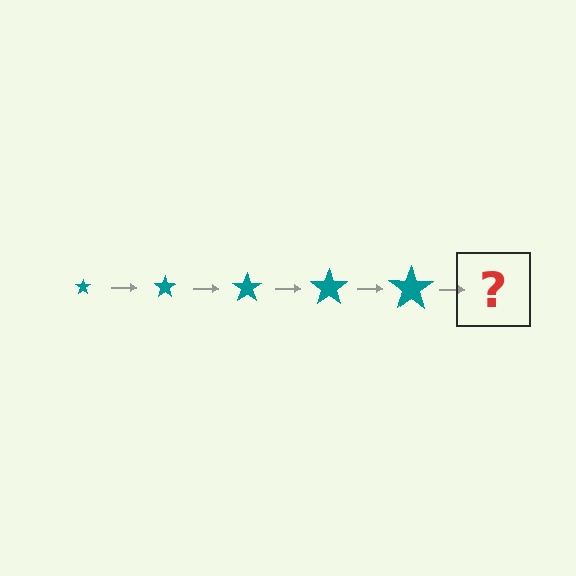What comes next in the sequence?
The next element should be a teal star, larger than the previous one.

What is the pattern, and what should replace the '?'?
The pattern is that the star gets progressively larger each step. The '?' should be a teal star, larger than the previous one.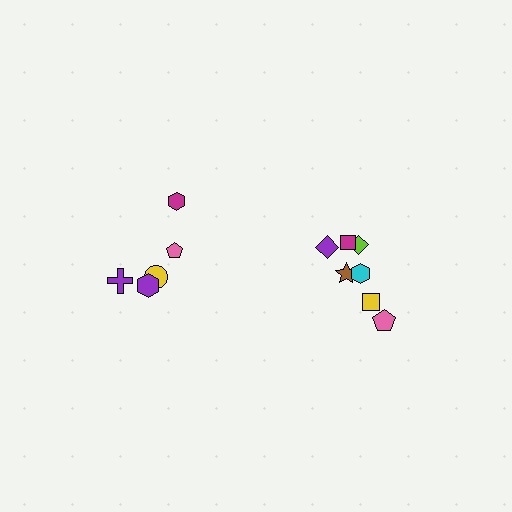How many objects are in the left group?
There are 5 objects.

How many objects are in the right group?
There are 7 objects.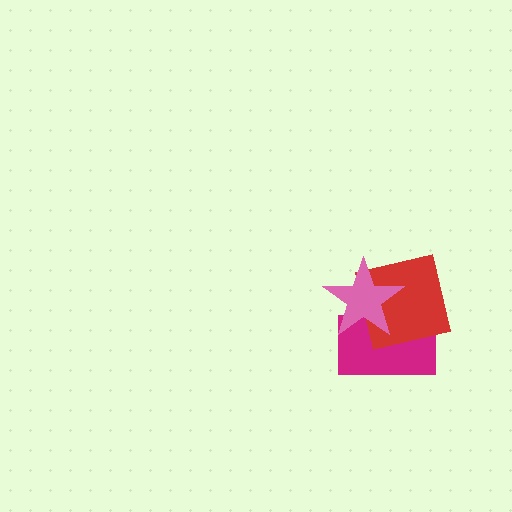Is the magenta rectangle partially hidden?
Yes, it is partially covered by another shape.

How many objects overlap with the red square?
2 objects overlap with the red square.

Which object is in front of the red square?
The pink star is in front of the red square.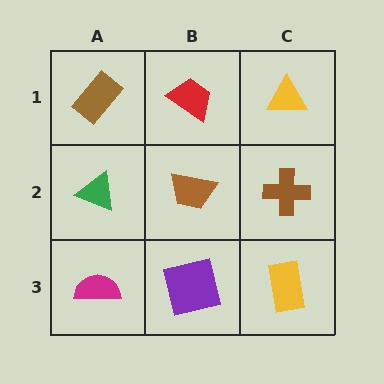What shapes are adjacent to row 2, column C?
A yellow triangle (row 1, column C), a yellow rectangle (row 3, column C), a brown trapezoid (row 2, column B).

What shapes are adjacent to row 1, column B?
A brown trapezoid (row 2, column B), a brown rectangle (row 1, column A), a yellow triangle (row 1, column C).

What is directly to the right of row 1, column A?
A red trapezoid.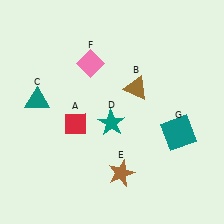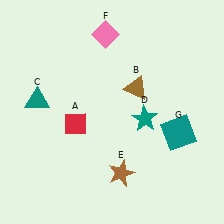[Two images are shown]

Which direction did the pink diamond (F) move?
The pink diamond (F) moved up.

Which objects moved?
The objects that moved are: the teal star (D), the pink diamond (F).